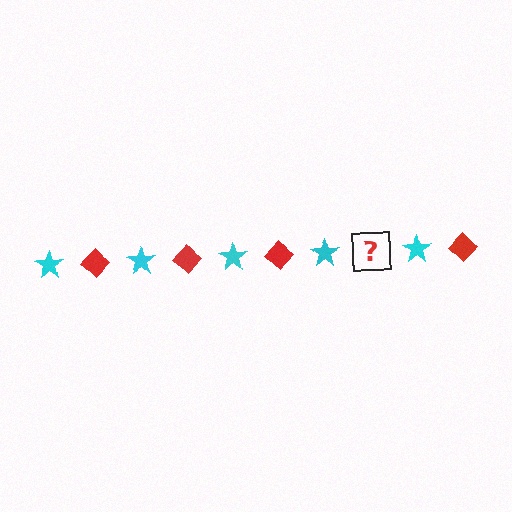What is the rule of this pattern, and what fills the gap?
The rule is that the pattern alternates between cyan star and red diamond. The gap should be filled with a red diamond.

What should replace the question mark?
The question mark should be replaced with a red diamond.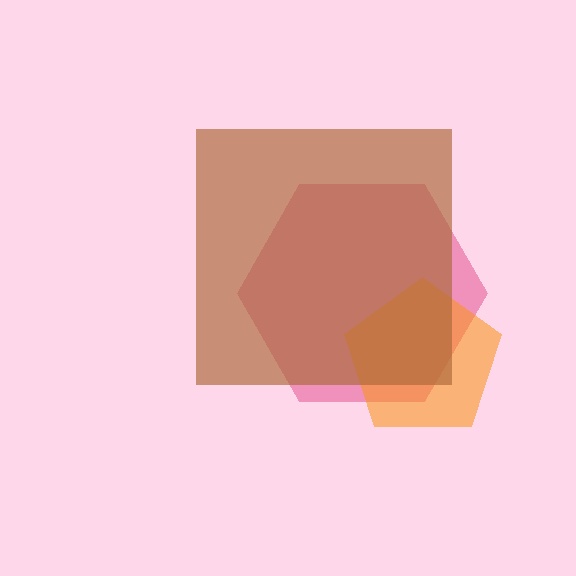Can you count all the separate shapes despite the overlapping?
Yes, there are 3 separate shapes.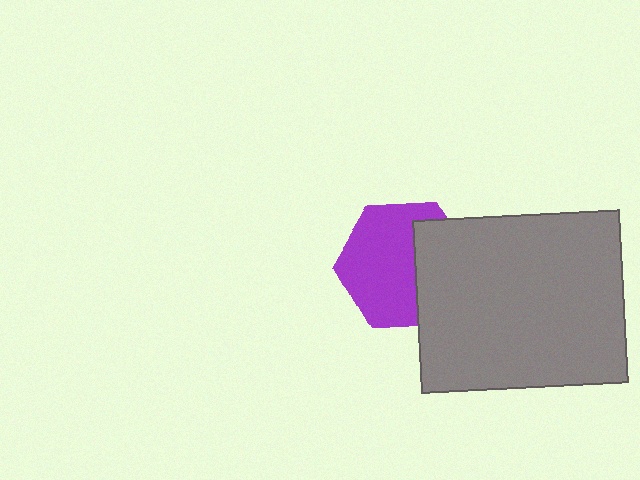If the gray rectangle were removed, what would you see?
You would see the complete purple hexagon.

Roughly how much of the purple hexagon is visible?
About half of it is visible (roughly 64%).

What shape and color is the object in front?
The object in front is a gray rectangle.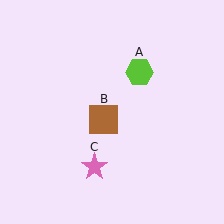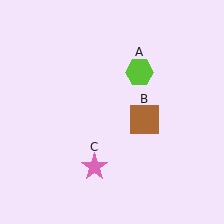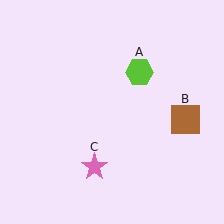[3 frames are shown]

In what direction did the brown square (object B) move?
The brown square (object B) moved right.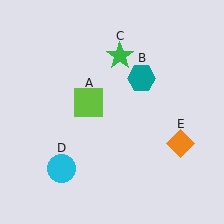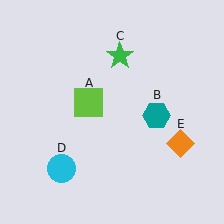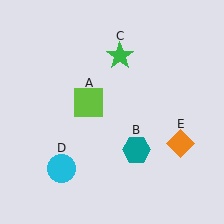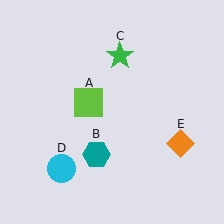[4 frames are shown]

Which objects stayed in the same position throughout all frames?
Lime square (object A) and green star (object C) and cyan circle (object D) and orange diamond (object E) remained stationary.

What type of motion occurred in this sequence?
The teal hexagon (object B) rotated clockwise around the center of the scene.